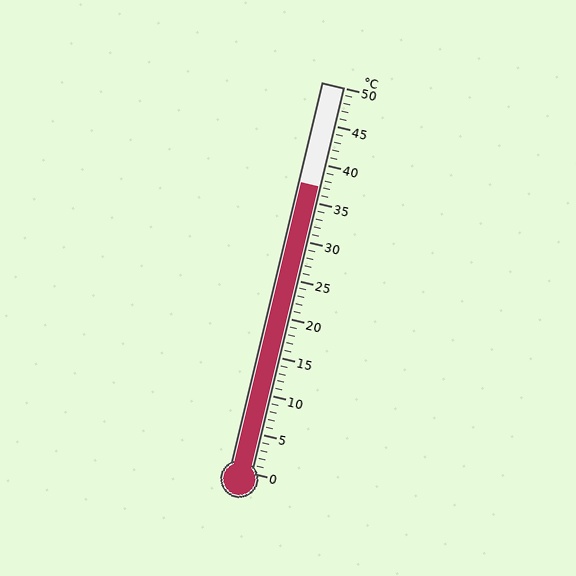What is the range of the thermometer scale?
The thermometer scale ranges from 0°C to 50°C.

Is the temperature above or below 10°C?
The temperature is above 10°C.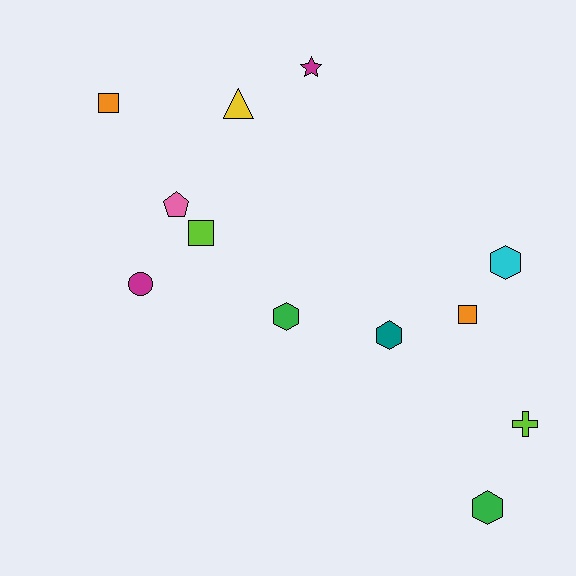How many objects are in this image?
There are 12 objects.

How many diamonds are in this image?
There are no diamonds.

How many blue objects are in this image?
There are no blue objects.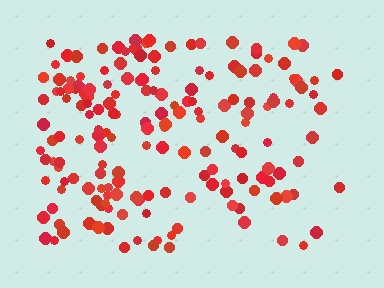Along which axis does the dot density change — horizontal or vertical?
Horizontal.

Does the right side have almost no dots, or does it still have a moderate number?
Still a moderate number, just noticeably fewer than the left.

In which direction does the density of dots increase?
From right to left, with the left side densest.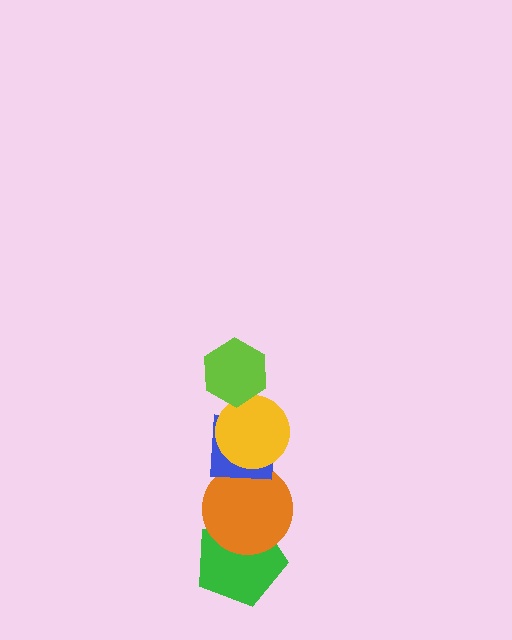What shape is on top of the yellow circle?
The lime hexagon is on top of the yellow circle.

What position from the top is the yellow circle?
The yellow circle is 2nd from the top.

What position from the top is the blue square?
The blue square is 3rd from the top.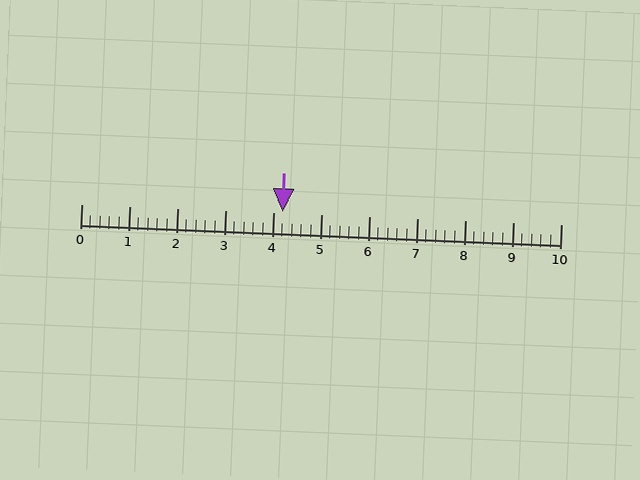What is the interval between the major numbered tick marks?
The major tick marks are spaced 1 units apart.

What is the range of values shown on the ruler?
The ruler shows values from 0 to 10.